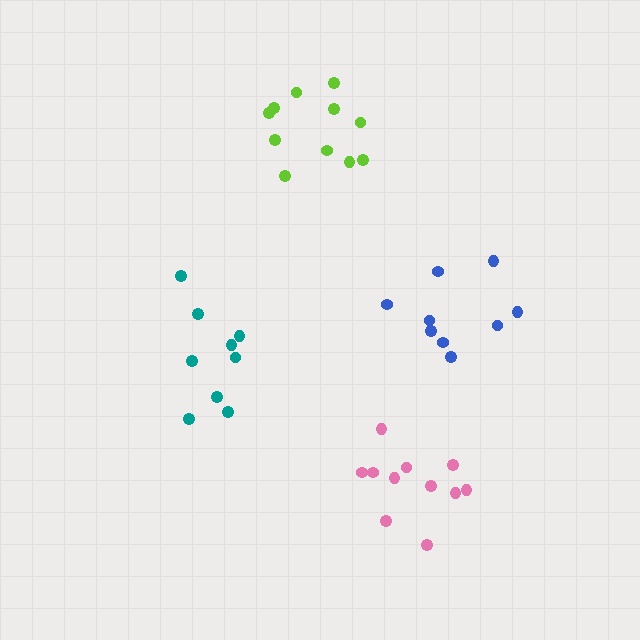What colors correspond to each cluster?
The clusters are colored: blue, teal, pink, lime.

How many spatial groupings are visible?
There are 4 spatial groupings.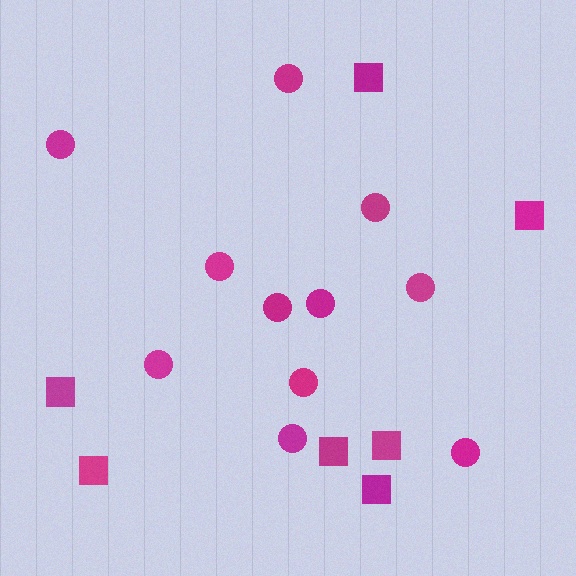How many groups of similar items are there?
There are 2 groups: one group of circles (11) and one group of squares (7).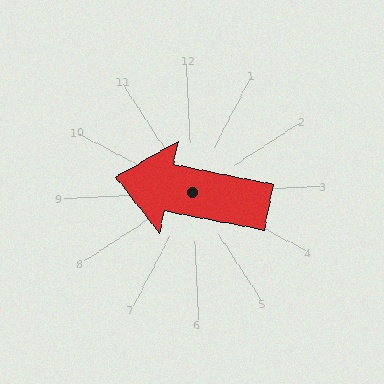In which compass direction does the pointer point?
West.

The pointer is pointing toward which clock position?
Roughly 9 o'clock.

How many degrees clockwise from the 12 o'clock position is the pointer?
Approximately 284 degrees.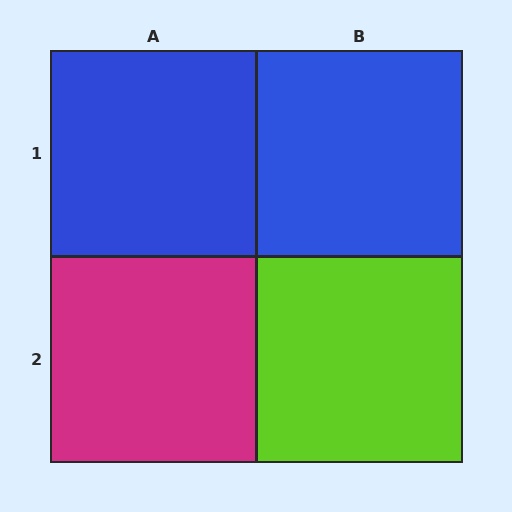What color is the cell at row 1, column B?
Blue.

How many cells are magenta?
1 cell is magenta.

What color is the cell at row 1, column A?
Blue.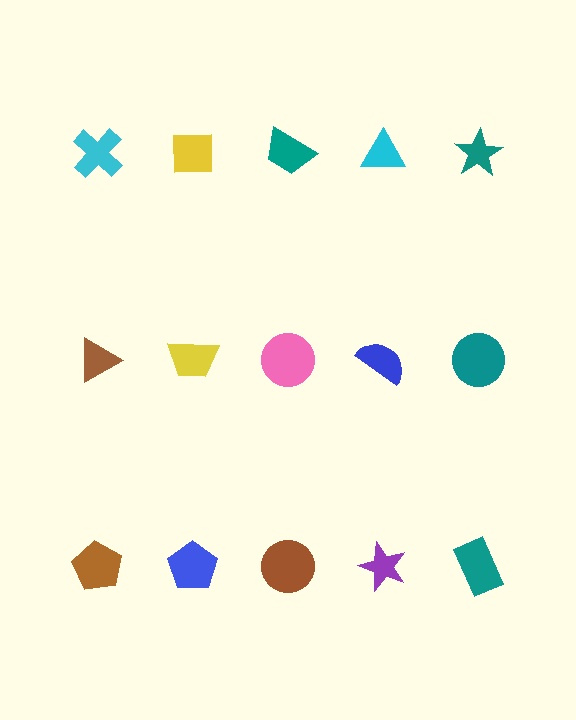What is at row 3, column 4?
A purple star.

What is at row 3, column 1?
A brown pentagon.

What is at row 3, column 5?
A teal rectangle.